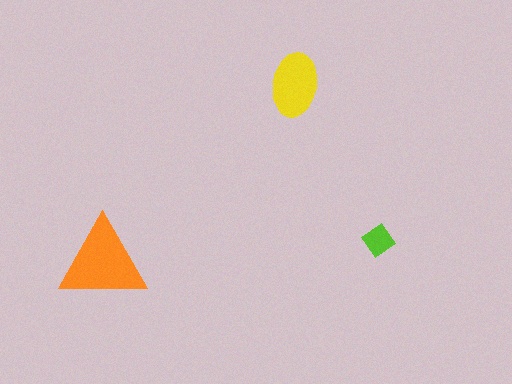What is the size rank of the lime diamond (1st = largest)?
3rd.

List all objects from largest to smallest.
The orange triangle, the yellow ellipse, the lime diamond.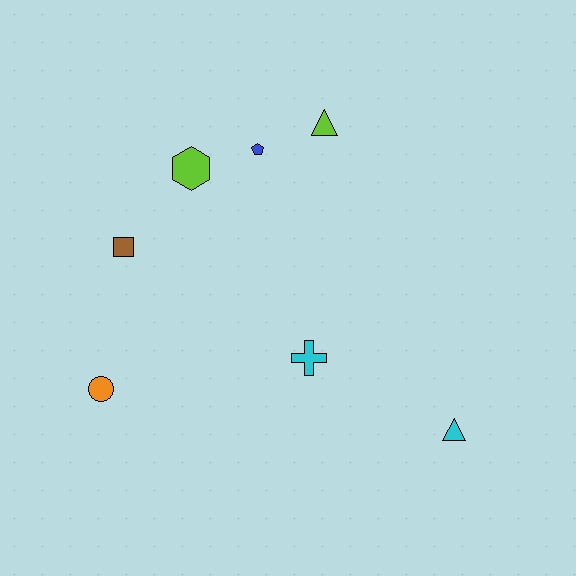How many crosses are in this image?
There is 1 cross.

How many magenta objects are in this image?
There are no magenta objects.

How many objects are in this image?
There are 7 objects.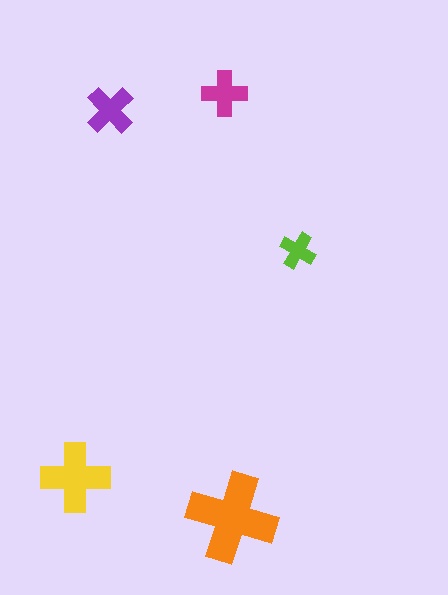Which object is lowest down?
The orange cross is bottommost.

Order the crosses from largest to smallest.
the orange one, the yellow one, the purple one, the magenta one, the lime one.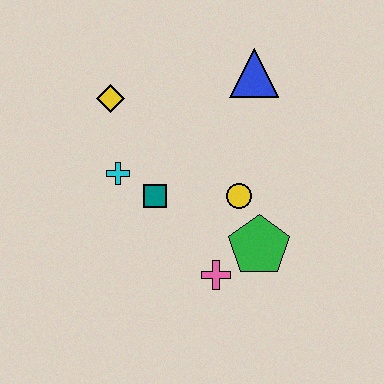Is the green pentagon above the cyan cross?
No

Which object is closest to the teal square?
The cyan cross is closest to the teal square.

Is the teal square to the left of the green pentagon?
Yes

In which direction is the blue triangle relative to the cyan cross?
The blue triangle is to the right of the cyan cross.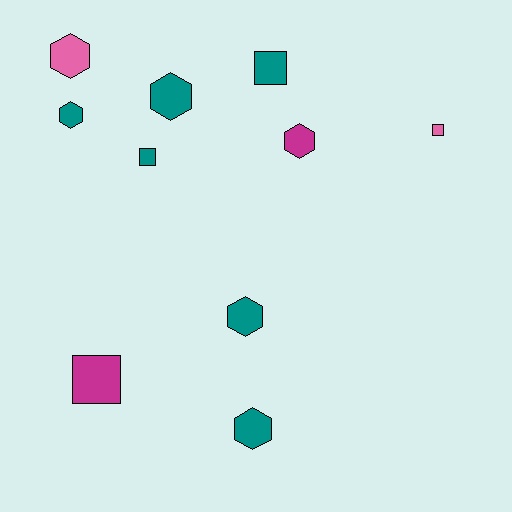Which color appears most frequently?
Teal, with 6 objects.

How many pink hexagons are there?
There is 1 pink hexagon.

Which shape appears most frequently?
Hexagon, with 6 objects.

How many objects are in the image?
There are 10 objects.